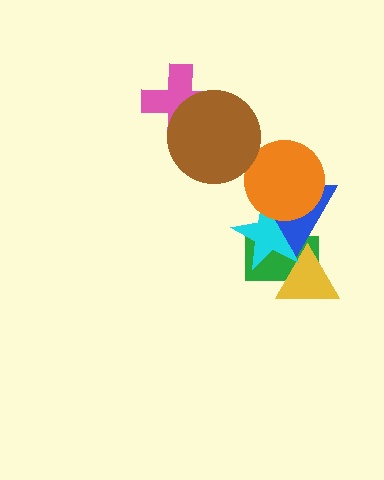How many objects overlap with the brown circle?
1 object overlaps with the brown circle.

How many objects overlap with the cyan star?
4 objects overlap with the cyan star.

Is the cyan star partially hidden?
Yes, it is partially covered by another shape.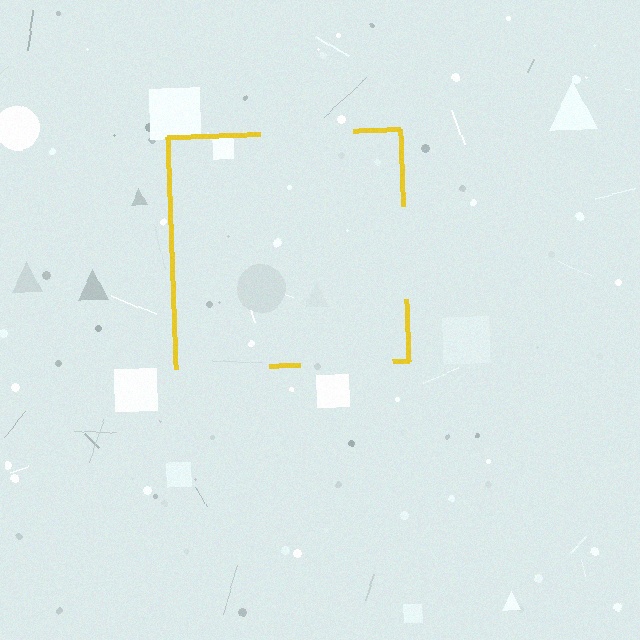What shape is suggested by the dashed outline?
The dashed outline suggests a square.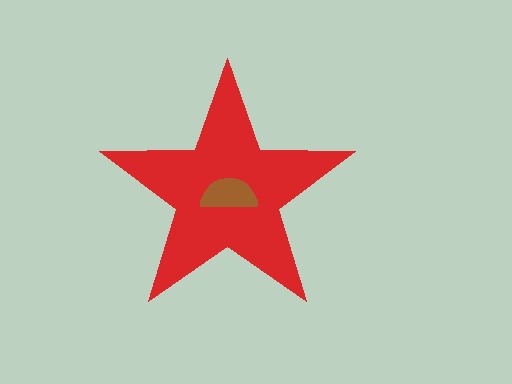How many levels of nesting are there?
2.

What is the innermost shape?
The brown semicircle.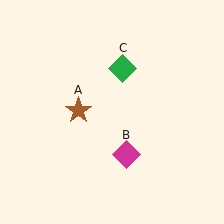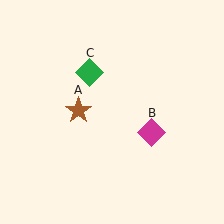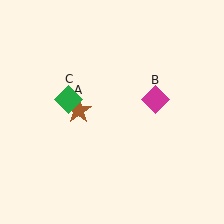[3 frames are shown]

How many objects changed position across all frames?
2 objects changed position: magenta diamond (object B), green diamond (object C).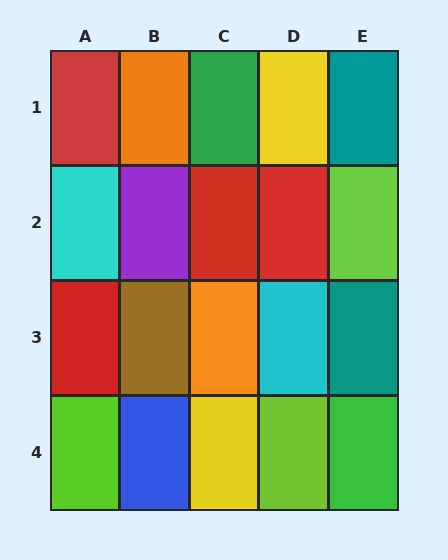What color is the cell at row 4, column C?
Yellow.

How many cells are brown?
1 cell is brown.